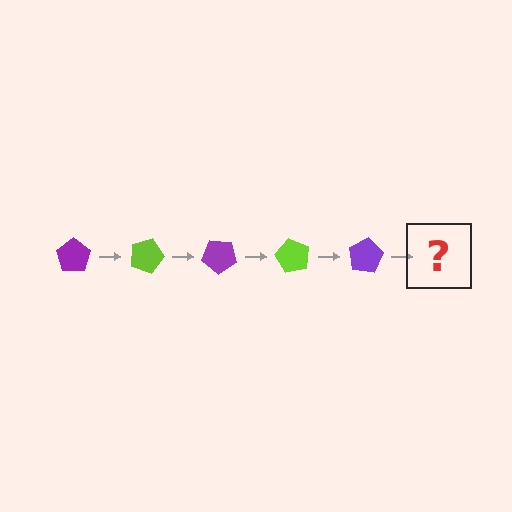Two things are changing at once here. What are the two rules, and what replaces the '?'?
The two rules are that it rotates 20 degrees each step and the color cycles through purple and lime. The '?' should be a lime pentagon, rotated 100 degrees from the start.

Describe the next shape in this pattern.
It should be a lime pentagon, rotated 100 degrees from the start.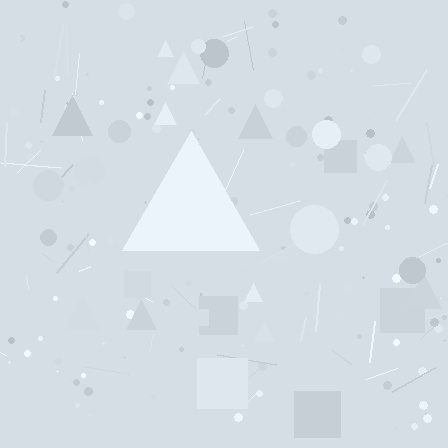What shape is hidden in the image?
A triangle is hidden in the image.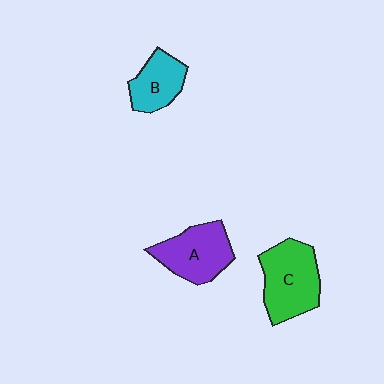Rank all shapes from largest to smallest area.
From largest to smallest: C (green), A (purple), B (cyan).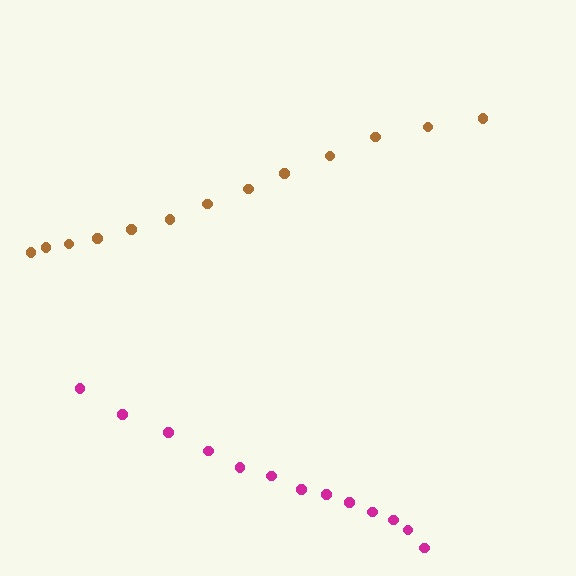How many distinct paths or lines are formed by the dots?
There are 2 distinct paths.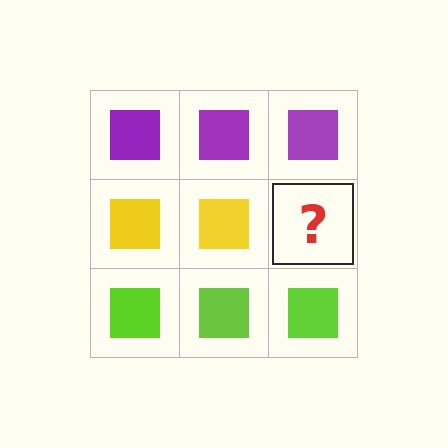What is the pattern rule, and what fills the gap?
The rule is that each row has a consistent color. The gap should be filled with a yellow square.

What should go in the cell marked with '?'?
The missing cell should contain a yellow square.